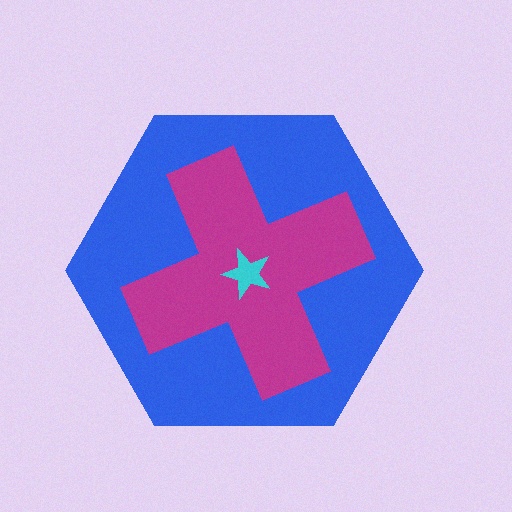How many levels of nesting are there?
3.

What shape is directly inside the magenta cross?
The cyan star.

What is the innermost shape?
The cyan star.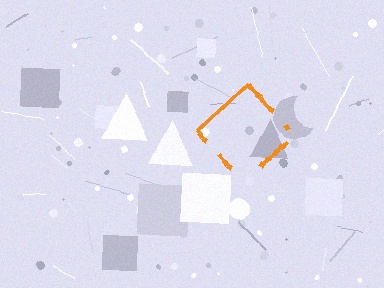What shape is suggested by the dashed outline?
The dashed outline suggests a diamond.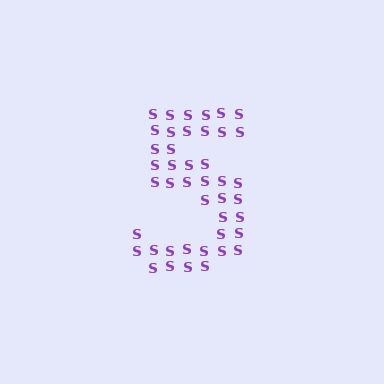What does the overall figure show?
The overall figure shows the digit 5.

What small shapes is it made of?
It is made of small letter S's.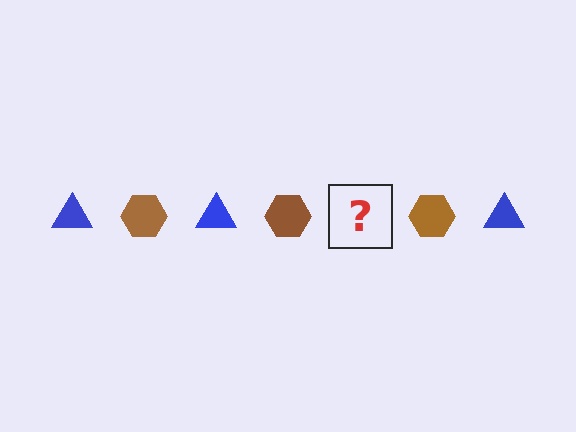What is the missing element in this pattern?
The missing element is a blue triangle.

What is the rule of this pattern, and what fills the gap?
The rule is that the pattern alternates between blue triangle and brown hexagon. The gap should be filled with a blue triangle.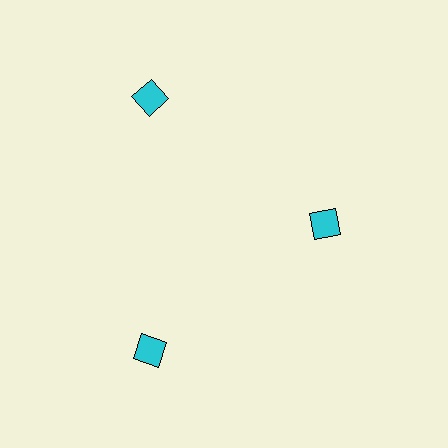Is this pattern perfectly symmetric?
No. The 3 cyan squares are arranged in a ring, but one element near the 3 o'clock position is pulled inward toward the center, breaking the 3-fold rotational symmetry.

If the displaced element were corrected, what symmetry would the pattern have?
It would have 3-fold rotational symmetry — the pattern would map onto itself every 120 degrees.